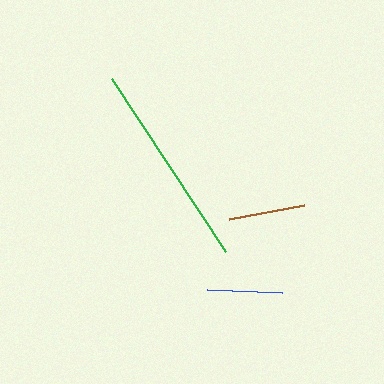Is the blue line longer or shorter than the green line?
The green line is longer than the blue line.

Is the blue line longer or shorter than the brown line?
The brown line is longer than the blue line.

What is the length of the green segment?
The green segment is approximately 207 pixels long.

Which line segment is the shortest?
The blue line is the shortest at approximately 74 pixels.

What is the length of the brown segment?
The brown segment is approximately 77 pixels long.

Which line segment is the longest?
The green line is the longest at approximately 207 pixels.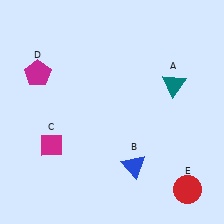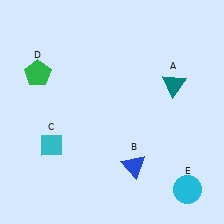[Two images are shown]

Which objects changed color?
C changed from magenta to cyan. D changed from magenta to green. E changed from red to cyan.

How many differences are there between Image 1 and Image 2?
There are 3 differences between the two images.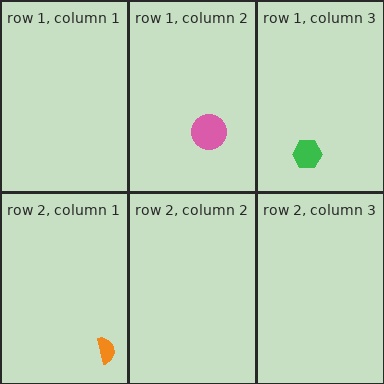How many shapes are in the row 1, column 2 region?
1.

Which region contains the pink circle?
The row 1, column 2 region.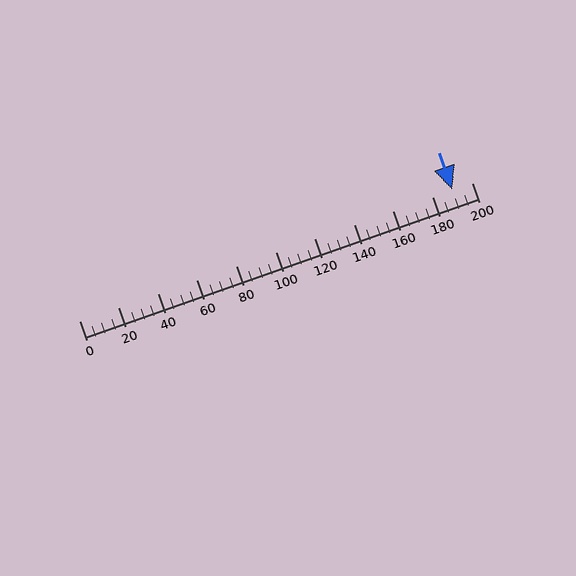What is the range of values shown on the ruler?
The ruler shows values from 0 to 200.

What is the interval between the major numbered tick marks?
The major tick marks are spaced 20 units apart.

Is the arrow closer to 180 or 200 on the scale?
The arrow is closer to 200.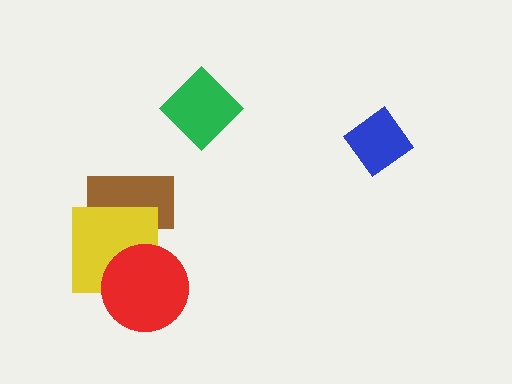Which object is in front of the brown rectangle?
The yellow square is in front of the brown rectangle.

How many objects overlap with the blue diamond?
0 objects overlap with the blue diamond.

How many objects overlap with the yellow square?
2 objects overlap with the yellow square.